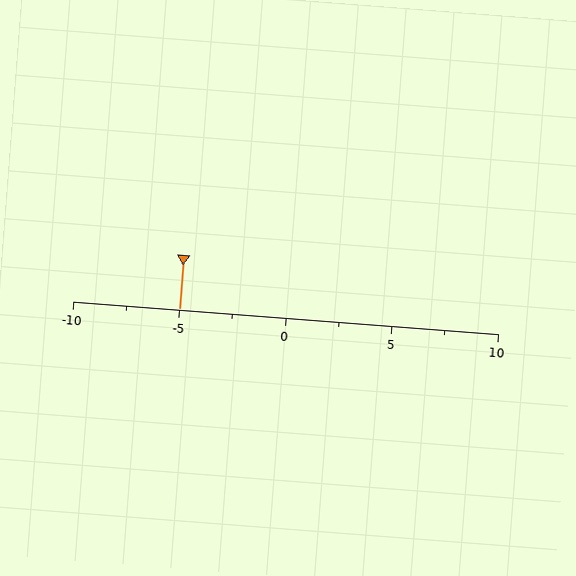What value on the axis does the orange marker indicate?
The marker indicates approximately -5.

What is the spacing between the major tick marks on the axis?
The major ticks are spaced 5 apart.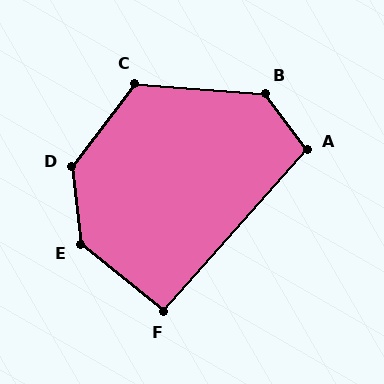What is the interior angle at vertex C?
Approximately 123 degrees (obtuse).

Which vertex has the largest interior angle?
D, at approximately 136 degrees.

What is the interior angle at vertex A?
Approximately 102 degrees (obtuse).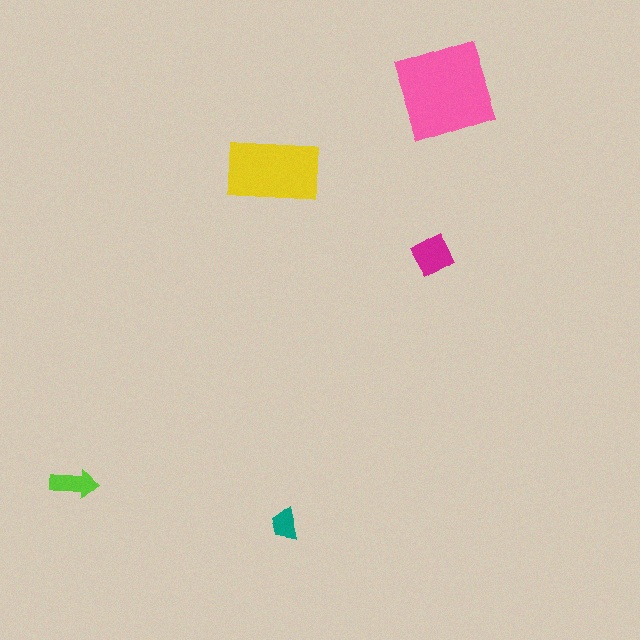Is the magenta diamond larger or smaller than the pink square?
Smaller.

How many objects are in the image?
There are 5 objects in the image.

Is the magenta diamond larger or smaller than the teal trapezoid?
Larger.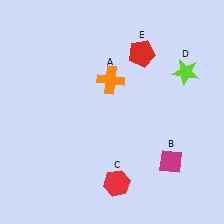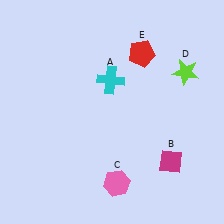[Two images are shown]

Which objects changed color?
A changed from orange to cyan. C changed from red to pink.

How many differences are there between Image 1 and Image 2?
There are 2 differences between the two images.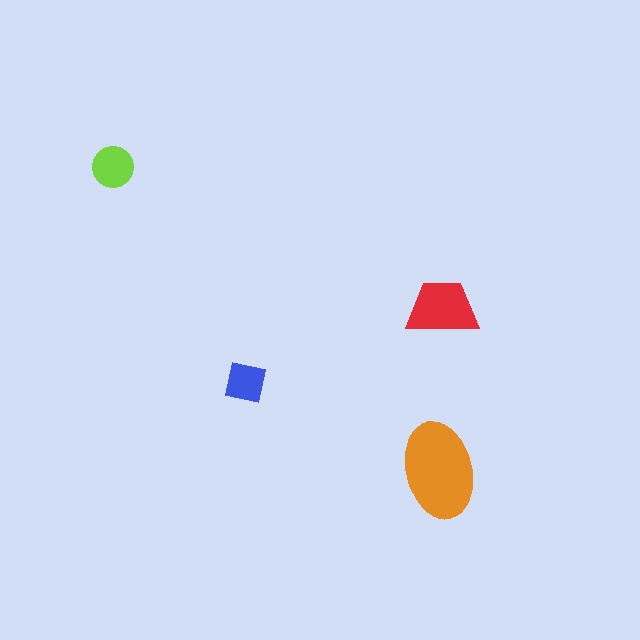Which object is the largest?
The orange ellipse.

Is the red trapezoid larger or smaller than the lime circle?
Larger.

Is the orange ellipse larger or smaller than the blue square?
Larger.